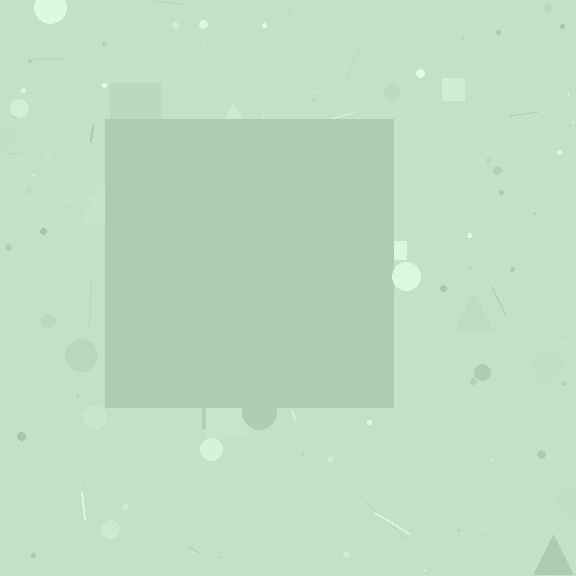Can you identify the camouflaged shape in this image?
The camouflaged shape is a square.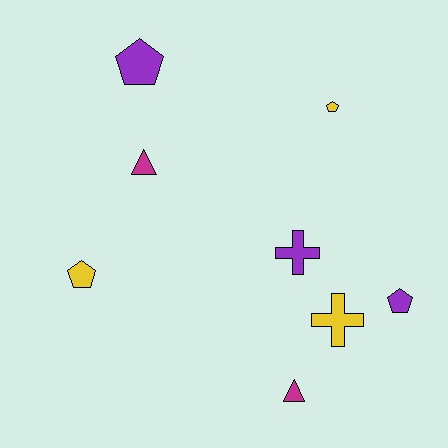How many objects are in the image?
There are 8 objects.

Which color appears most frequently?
Yellow, with 3 objects.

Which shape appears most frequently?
Pentagon, with 4 objects.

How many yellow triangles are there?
There are no yellow triangles.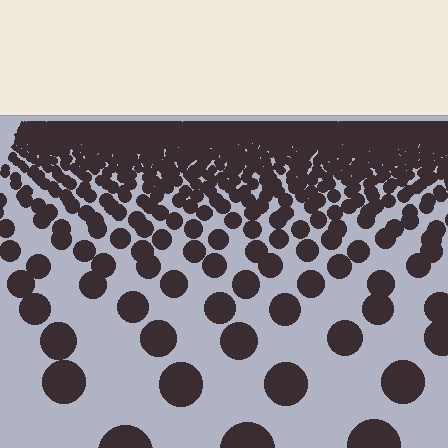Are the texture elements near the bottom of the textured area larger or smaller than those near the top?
Larger. Near the bottom, elements are closer to the viewer and appear at a bigger on-screen size.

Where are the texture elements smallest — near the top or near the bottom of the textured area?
Near the top.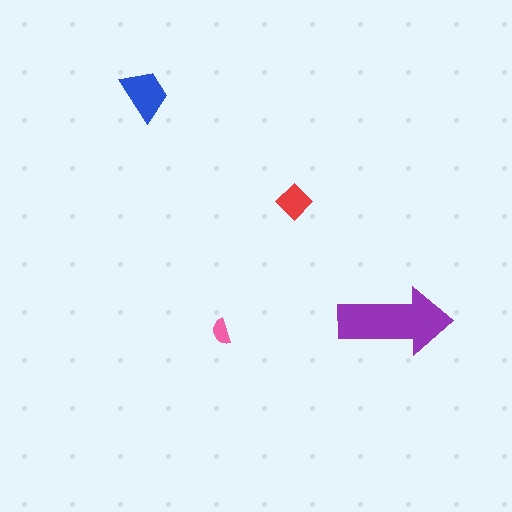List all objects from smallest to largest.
The pink semicircle, the red diamond, the blue trapezoid, the purple arrow.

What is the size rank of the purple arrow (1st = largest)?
1st.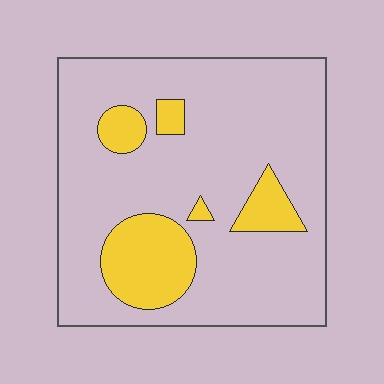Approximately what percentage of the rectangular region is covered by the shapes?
Approximately 20%.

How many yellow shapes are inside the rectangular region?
5.